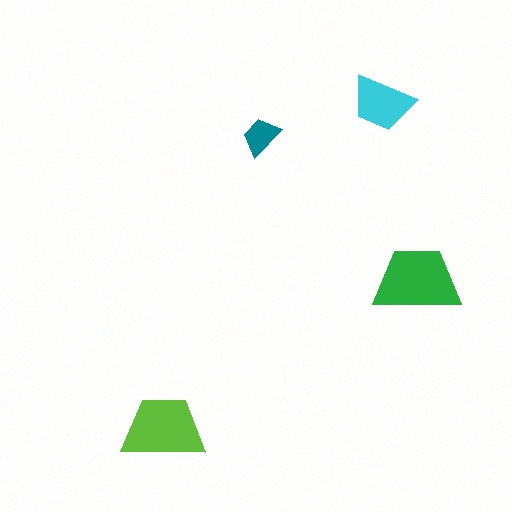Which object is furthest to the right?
The green trapezoid is rightmost.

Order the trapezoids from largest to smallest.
the green one, the lime one, the cyan one, the teal one.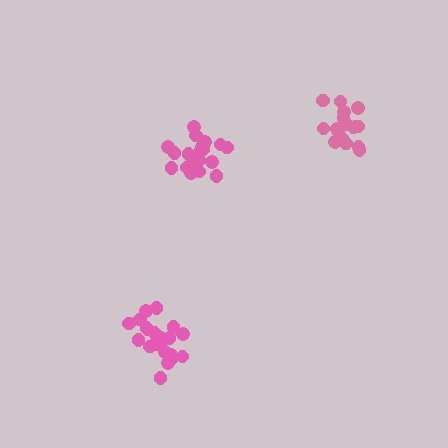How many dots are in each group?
Group 1: 21 dots, Group 2: 18 dots, Group 3: 21 dots (60 total).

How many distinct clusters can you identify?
There are 3 distinct clusters.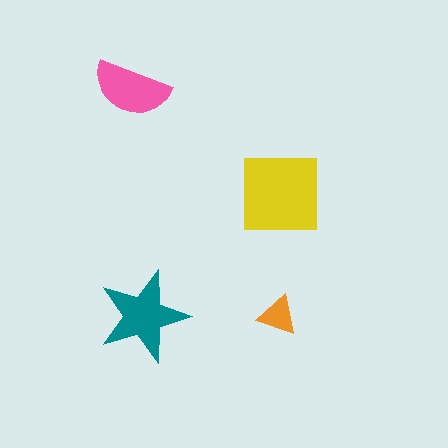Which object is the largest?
The yellow square.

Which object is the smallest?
The orange triangle.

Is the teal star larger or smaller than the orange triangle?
Larger.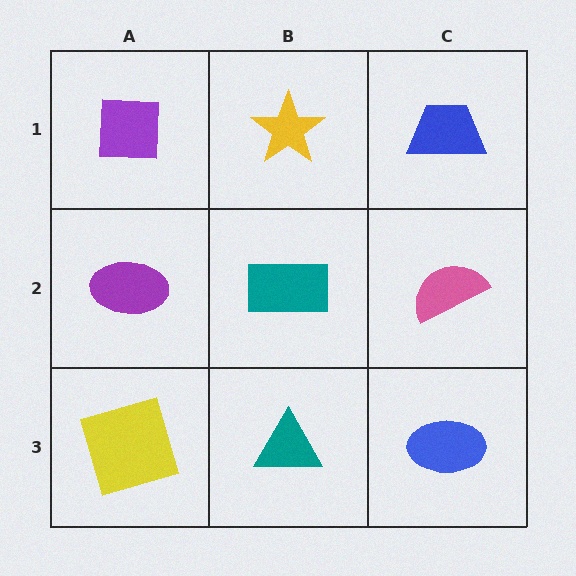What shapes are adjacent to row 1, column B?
A teal rectangle (row 2, column B), a purple square (row 1, column A), a blue trapezoid (row 1, column C).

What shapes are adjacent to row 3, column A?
A purple ellipse (row 2, column A), a teal triangle (row 3, column B).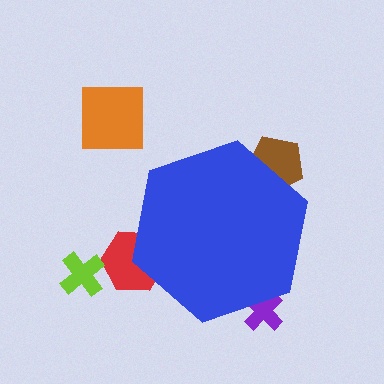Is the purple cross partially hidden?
Yes, the purple cross is partially hidden behind the blue hexagon.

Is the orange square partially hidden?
No, the orange square is fully visible.